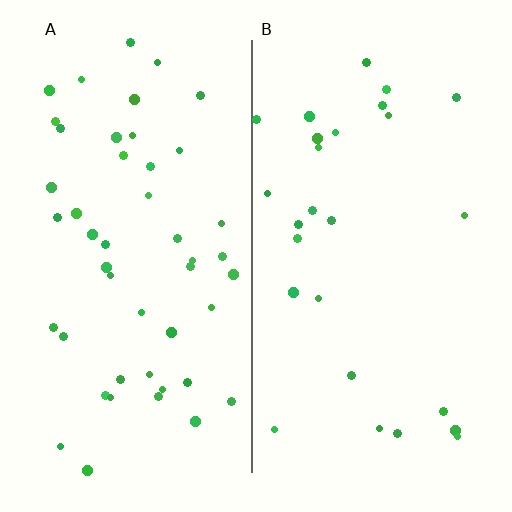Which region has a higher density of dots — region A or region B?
A (the left).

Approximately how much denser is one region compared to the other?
Approximately 1.8× — region A over region B.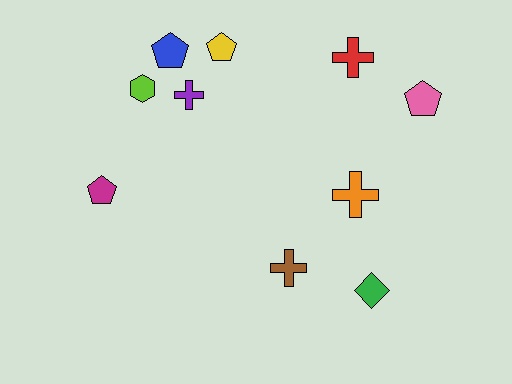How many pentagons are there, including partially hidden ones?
There are 4 pentagons.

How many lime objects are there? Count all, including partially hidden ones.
There is 1 lime object.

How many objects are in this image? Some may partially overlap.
There are 10 objects.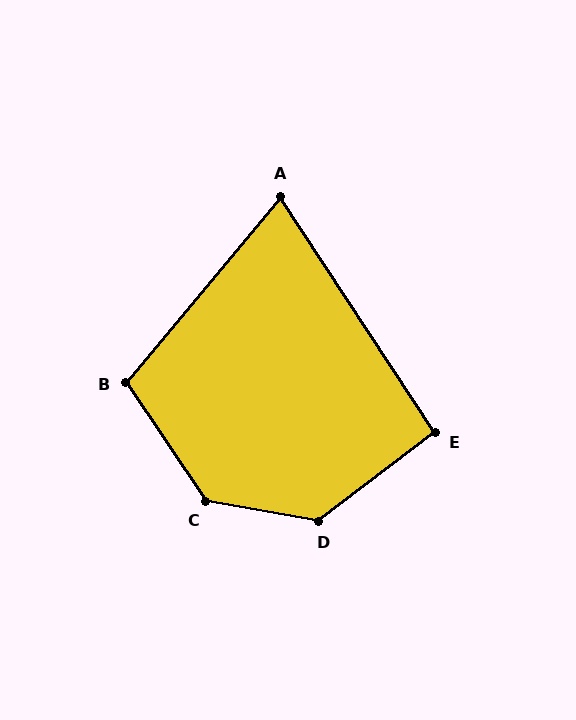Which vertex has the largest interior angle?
C, at approximately 134 degrees.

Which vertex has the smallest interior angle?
A, at approximately 73 degrees.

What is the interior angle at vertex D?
Approximately 133 degrees (obtuse).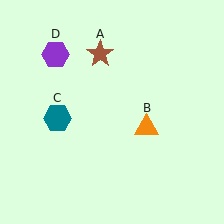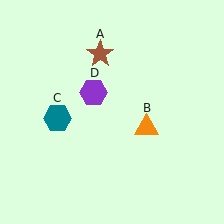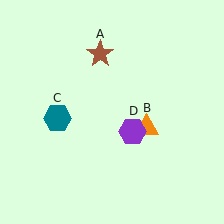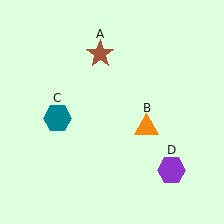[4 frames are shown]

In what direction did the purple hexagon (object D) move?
The purple hexagon (object D) moved down and to the right.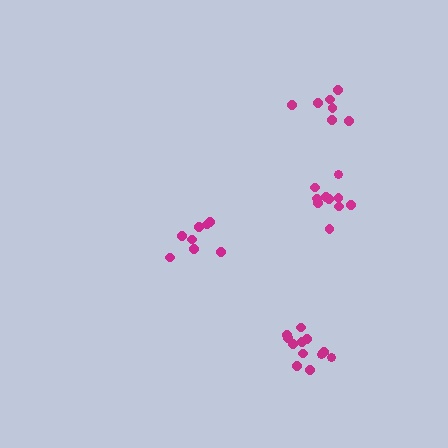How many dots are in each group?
Group 1: 7 dots, Group 2: 10 dots, Group 3: 8 dots, Group 4: 12 dots (37 total).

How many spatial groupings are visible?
There are 4 spatial groupings.